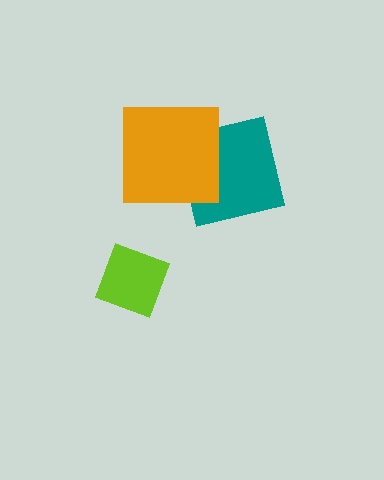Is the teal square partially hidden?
Yes, it is partially covered by another shape.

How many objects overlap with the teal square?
1 object overlaps with the teal square.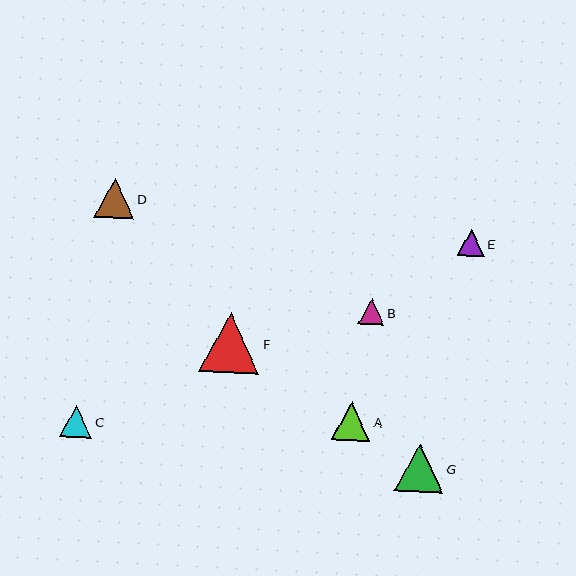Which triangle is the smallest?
Triangle B is the smallest with a size of approximately 26 pixels.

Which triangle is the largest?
Triangle F is the largest with a size of approximately 60 pixels.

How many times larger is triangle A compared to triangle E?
Triangle A is approximately 1.4 times the size of triangle E.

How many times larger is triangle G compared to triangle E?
Triangle G is approximately 1.8 times the size of triangle E.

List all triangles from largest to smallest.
From largest to smallest: F, G, D, A, C, E, B.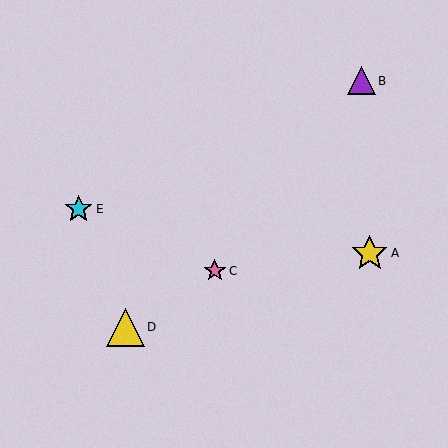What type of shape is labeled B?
Shape B is a purple triangle.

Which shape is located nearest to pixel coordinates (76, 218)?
The cyan star (labeled E) at (79, 209) is nearest to that location.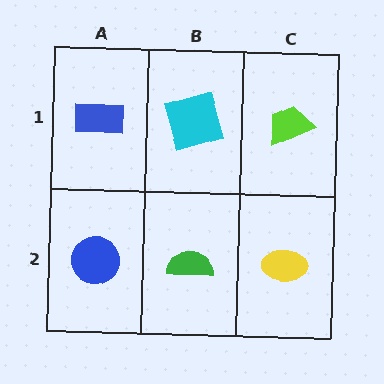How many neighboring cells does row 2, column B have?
3.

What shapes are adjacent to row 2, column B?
A cyan square (row 1, column B), a blue circle (row 2, column A), a yellow ellipse (row 2, column C).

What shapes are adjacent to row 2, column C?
A lime trapezoid (row 1, column C), a green semicircle (row 2, column B).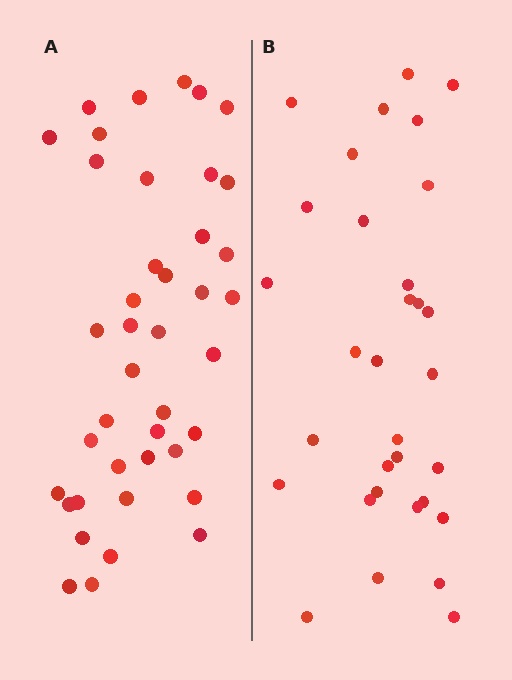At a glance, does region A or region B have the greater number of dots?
Region A (the left region) has more dots.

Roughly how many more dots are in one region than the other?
Region A has roughly 8 or so more dots than region B.